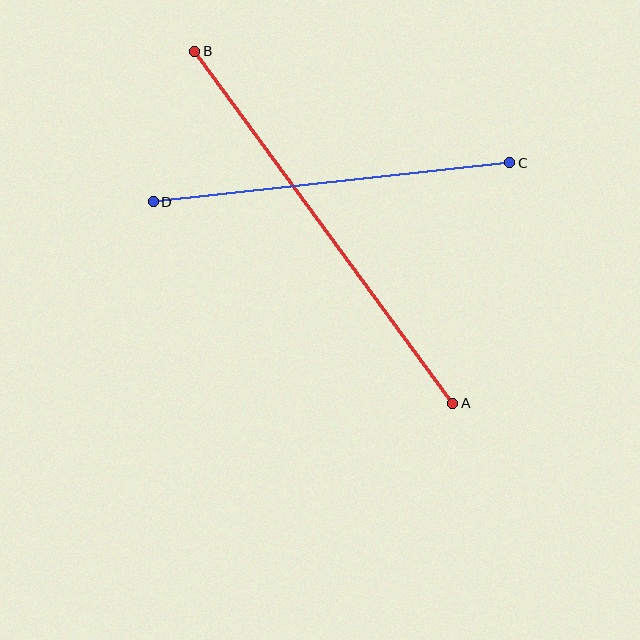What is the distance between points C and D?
The distance is approximately 359 pixels.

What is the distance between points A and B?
The distance is approximately 436 pixels.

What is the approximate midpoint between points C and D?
The midpoint is at approximately (331, 182) pixels.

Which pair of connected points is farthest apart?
Points A and B are farthest apart.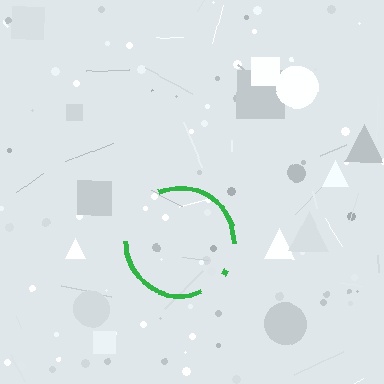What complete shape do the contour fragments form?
The contour fragments form a circle.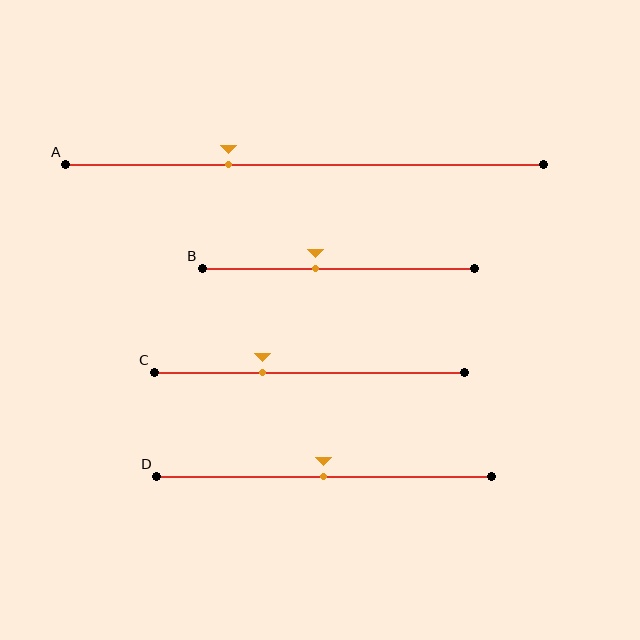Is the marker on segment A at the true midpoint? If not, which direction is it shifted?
No, the marker on segment A is shifted to the left by about 16% of the segment length.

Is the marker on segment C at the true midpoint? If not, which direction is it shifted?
No, the marker on segment C is shifted to the left by about 15% of the segment length.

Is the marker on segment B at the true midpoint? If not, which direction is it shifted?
No, the marker on segment B is shifted to the left by about 8% of the segment length.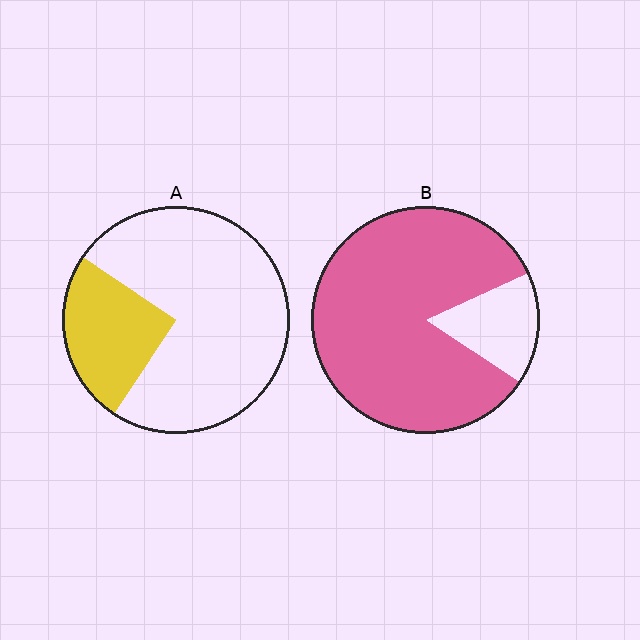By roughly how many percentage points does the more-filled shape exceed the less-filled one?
By roughly 60 percentage points (B over A).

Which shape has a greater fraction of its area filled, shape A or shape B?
Shape B.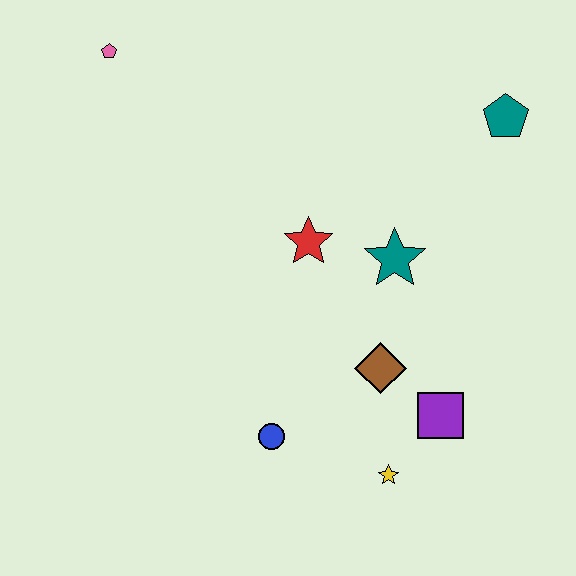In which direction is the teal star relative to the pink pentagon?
The teal star is to the right of the pink pentagon.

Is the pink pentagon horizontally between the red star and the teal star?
No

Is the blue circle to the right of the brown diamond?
No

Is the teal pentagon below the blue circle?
No